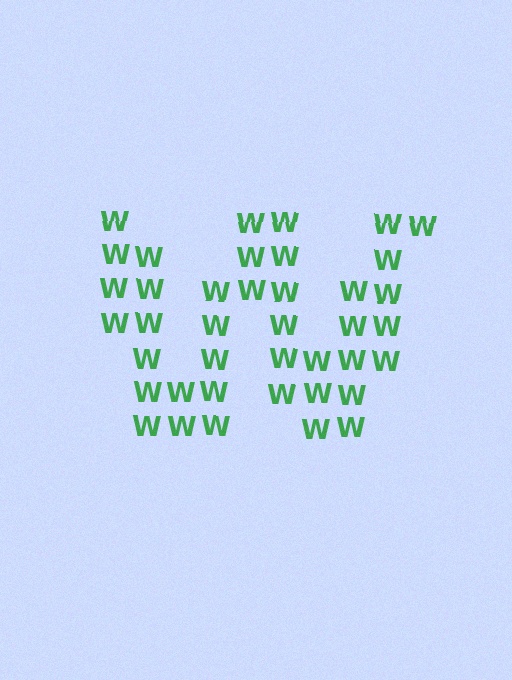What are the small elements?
The small elements are letter W's.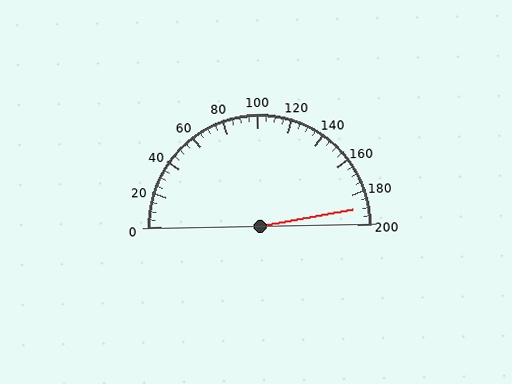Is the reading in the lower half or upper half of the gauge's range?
The reading is in the upper half of the range (0 to 200).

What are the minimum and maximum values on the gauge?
The gauge ranges from 0 to 200.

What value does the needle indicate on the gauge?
The needle indicates approximately 190.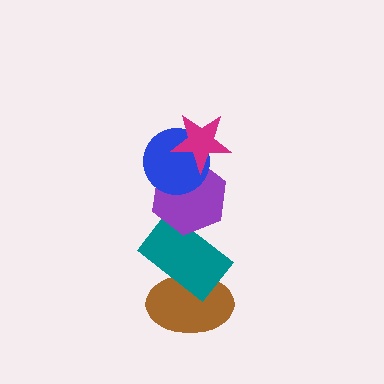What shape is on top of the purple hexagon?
The blue circle is on top of the purple hexagon.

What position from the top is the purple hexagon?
The purple hexagon is 3rd from the top.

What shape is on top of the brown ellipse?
The teal rectangle is on top of the brown ellipse.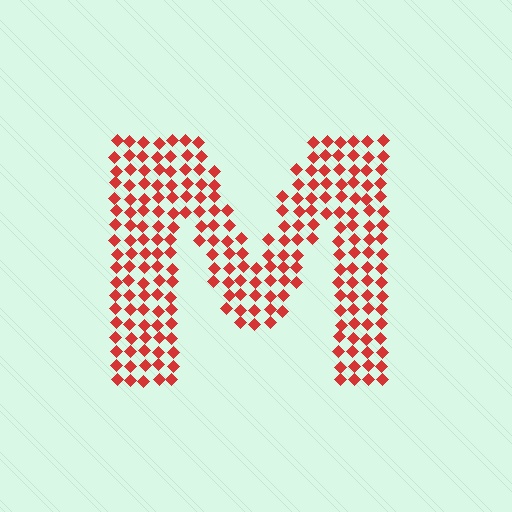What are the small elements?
The small elements are diamonds.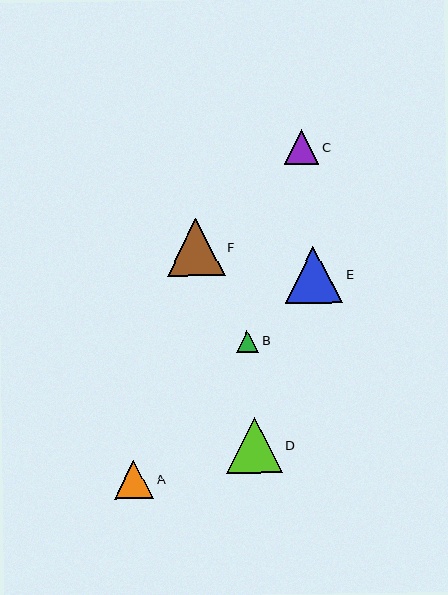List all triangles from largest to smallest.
From largest to smallest: F, E, D, A, C, B.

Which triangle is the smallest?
Triangle B is the smallest with a size of approximately 22 pixels.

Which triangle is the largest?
Triangle F is the largest with a size of approximately 57 pixels.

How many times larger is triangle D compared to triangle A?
Triangle D is approximately 1.4 times the size of triangle A.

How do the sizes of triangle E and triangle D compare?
Triangle E and triangle D are approximately the same size.